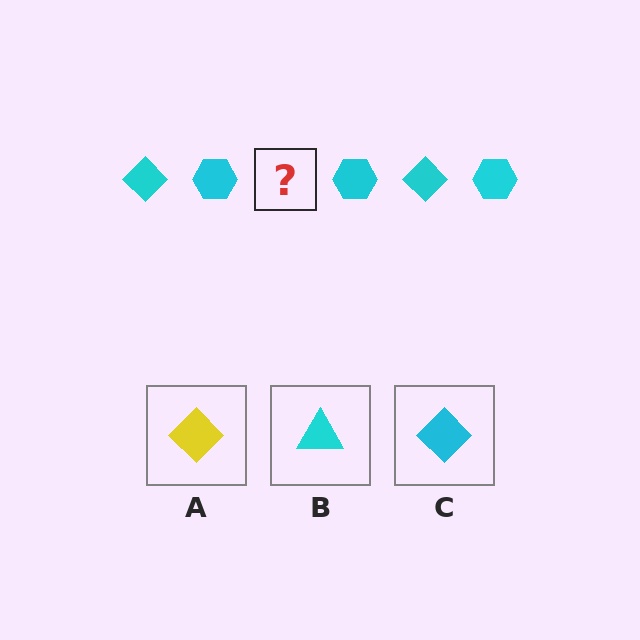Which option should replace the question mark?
Option C.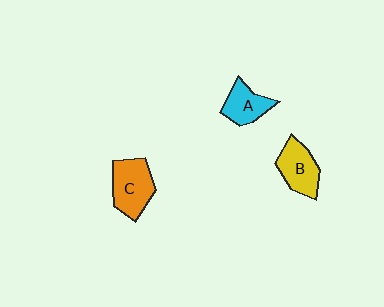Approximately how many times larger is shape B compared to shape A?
Approximately 1.2 times.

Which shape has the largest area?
Shape C (orange).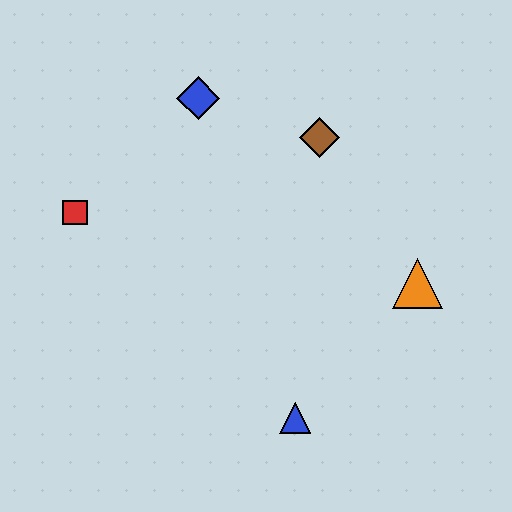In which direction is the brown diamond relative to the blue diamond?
The brown diamond is to the right of the blue diamond.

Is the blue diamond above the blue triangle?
Yes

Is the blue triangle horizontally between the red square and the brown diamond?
Yes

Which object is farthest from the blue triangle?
The blue diamond is farthest from the blue triangle.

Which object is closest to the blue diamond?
The brown diamond is closest to the blue diamond.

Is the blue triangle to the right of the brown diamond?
No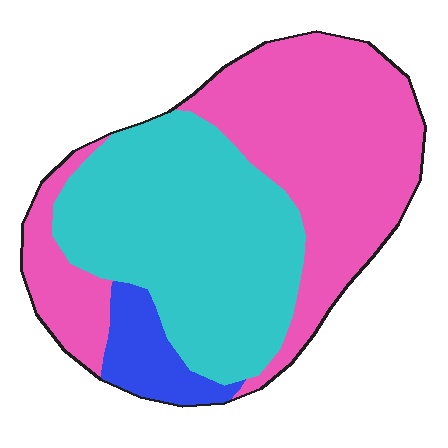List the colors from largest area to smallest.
From largest to smallest: pink, cyan, blue.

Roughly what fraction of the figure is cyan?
Cyan takes up between a quarter and a half of the figure.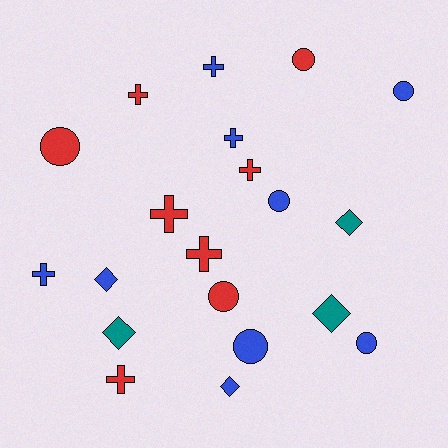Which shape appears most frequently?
Cross, with 8 objects.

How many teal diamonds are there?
There are 3 teal diamonds.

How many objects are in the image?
There are 20 objects.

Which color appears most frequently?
Blue, with 9 objects.